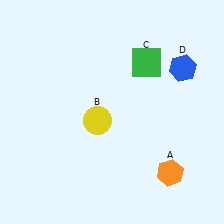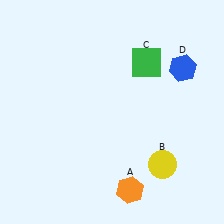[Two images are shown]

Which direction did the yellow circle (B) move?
The yellow circle (B) moved right.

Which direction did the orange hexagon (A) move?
The orange hexagon (A) moved left.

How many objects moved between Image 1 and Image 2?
2 objects moved between the two images.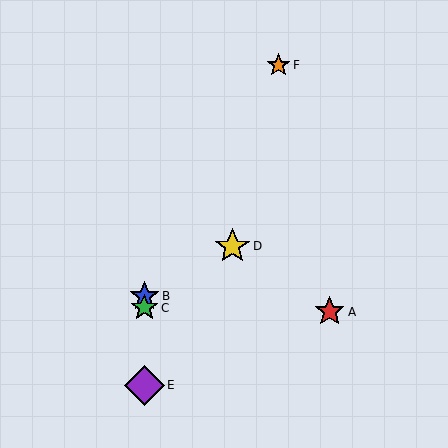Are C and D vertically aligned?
No, C is at x≈144 and D is at x≈232.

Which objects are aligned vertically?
Objects B, C, E are aligned vertically.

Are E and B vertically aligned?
Yes, both are at x≈144.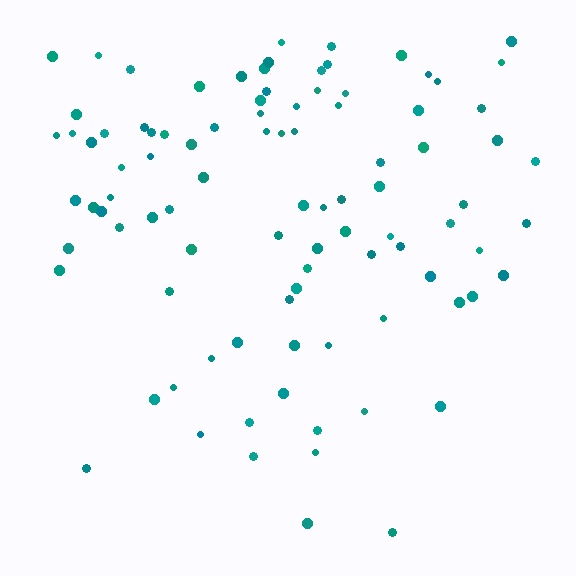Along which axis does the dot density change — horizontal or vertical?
Vertical.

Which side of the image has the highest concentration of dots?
The top.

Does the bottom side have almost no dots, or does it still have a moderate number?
Still a moderate number, just noticeably fewer than the top.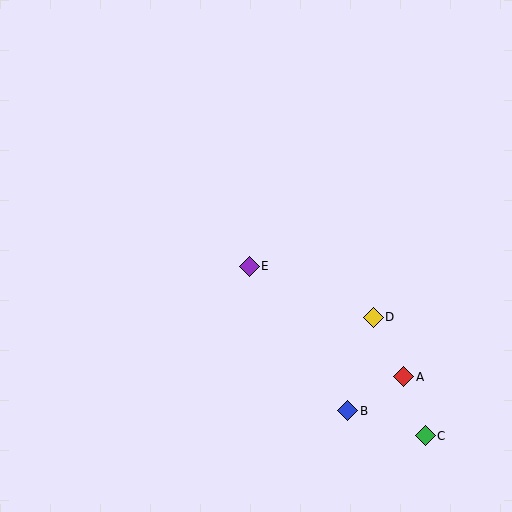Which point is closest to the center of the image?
Point E at (249, 266) is closest to the center.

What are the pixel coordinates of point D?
Point D is at (373, 317).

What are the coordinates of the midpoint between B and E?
The midpoint between B and E is at (299, 339).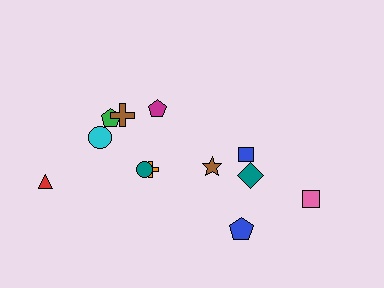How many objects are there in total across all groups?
There are 12 objects.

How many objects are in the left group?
There are 8 objects.